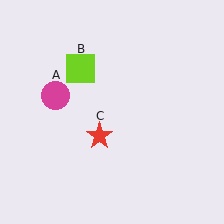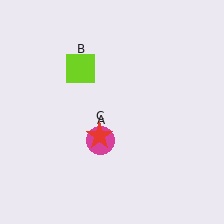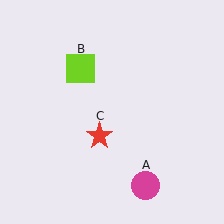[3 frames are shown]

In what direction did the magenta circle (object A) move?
The magenta circle (object A) moved down and to the right.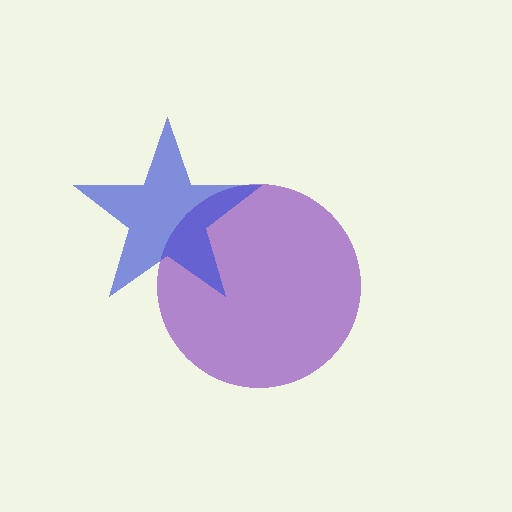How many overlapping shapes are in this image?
There are 2 overlapping shapes in the image.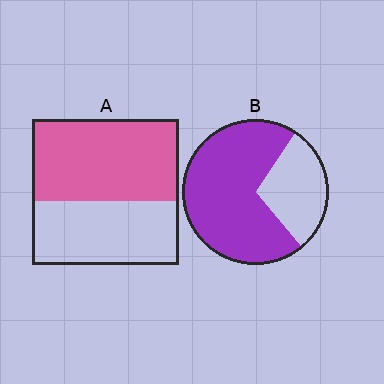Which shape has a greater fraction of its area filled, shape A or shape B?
Shape B.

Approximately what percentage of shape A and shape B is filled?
A is approximately 55% and B is approximately 70%.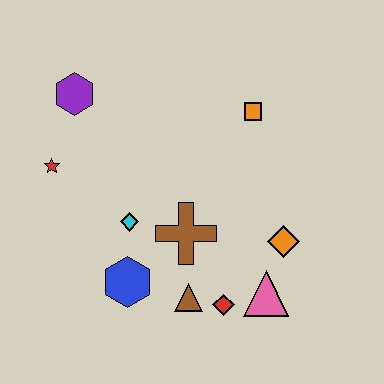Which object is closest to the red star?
The purple hexagon is closest to the red star.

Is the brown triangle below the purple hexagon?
Yes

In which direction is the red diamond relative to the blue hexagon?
The red diamond is to the right of the blue hexagon.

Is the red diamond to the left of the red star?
No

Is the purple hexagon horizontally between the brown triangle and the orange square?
No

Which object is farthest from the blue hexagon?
The orange square is farthest from the blue hexagon.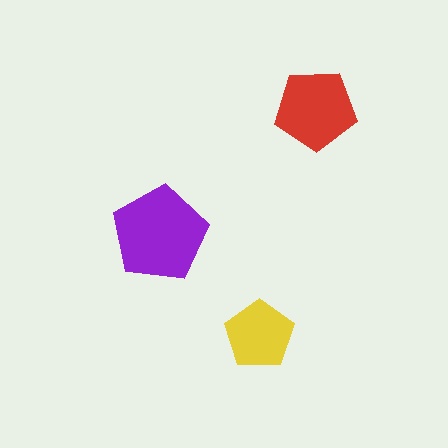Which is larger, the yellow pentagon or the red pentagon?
The red one.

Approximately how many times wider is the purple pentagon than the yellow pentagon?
About 1.5 times wider.